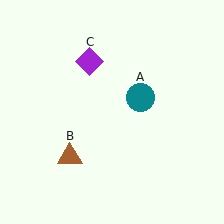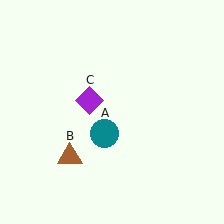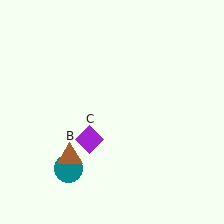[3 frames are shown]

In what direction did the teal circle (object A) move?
The teal circle (object A) moved down and to the left.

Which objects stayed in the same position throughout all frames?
Brown triangle (object B) remained stationary.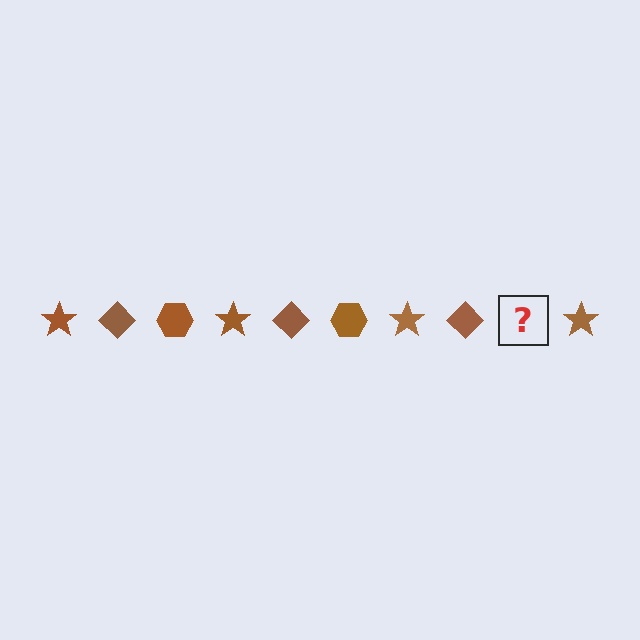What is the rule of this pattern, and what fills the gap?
The rule is that the pattern cycles through star, diamond, hexagon shapes in brown. The gap should be filled with a brown hexagon.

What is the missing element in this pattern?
The missing element is a brown hexagon.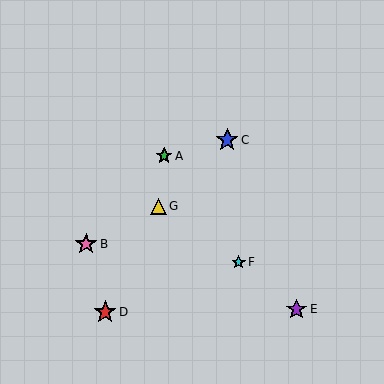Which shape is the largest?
The red star (labeled D) is the largest.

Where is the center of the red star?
The center of the red star is at (105, 312).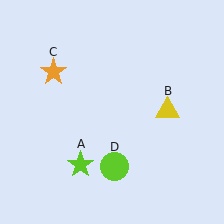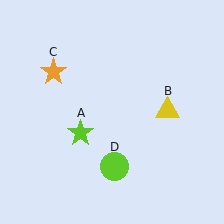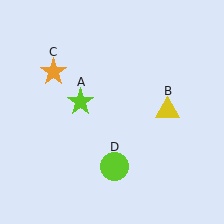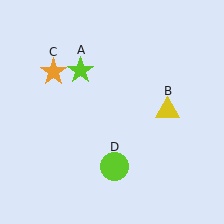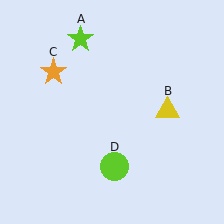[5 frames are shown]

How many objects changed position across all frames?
1 object changed position: lime star (object A).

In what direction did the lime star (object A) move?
The lime star (object A) moved up.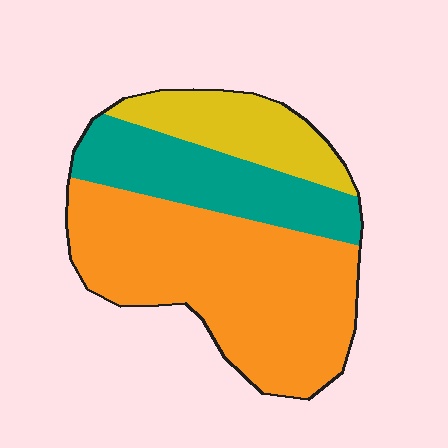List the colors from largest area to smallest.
From largest to smallest: orange, teal, yellow.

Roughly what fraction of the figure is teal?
Teal covers around 25% of the figure.